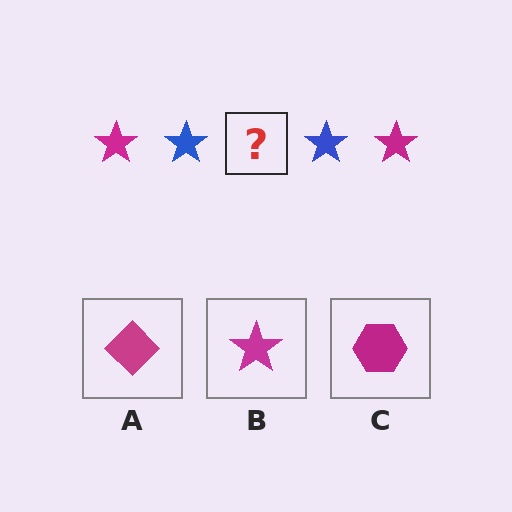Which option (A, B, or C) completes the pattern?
B.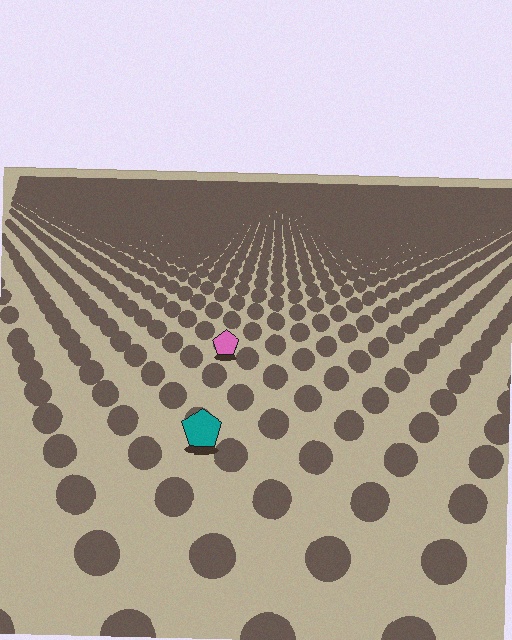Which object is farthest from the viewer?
The pink pentagon is farthest from the viewer. It appears smaller and the ground texture around it is denser.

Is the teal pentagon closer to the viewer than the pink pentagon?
Yes. The teal pentagon is closer — you can tell from the texture gradient: the ground texture is coarser near it.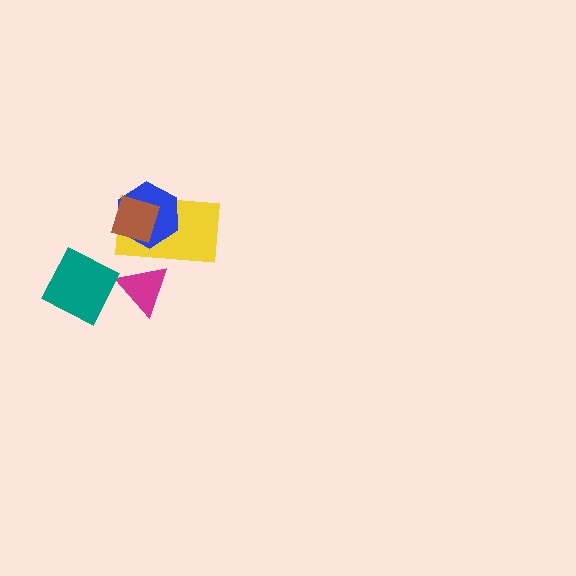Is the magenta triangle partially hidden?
Yes, it is partially covered by another shape.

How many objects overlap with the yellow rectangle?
3 objects overlap with the yellow rectangle.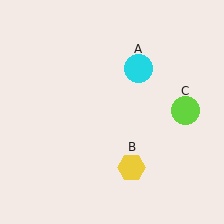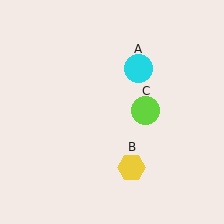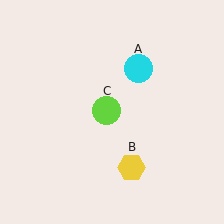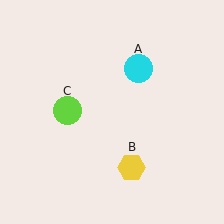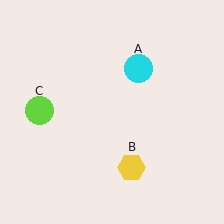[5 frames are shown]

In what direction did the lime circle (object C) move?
The lime circle (object C) moved left.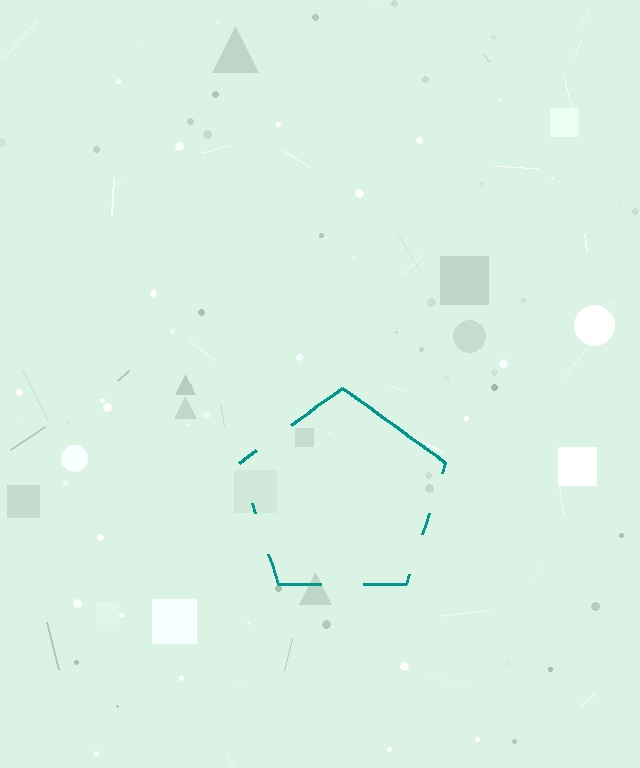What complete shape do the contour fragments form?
The contour fragments form a pentagon.